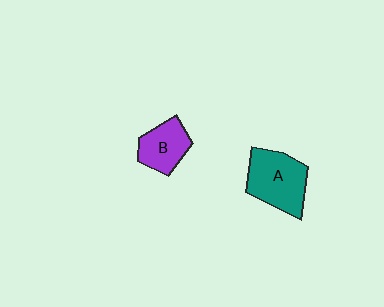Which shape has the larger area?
Shape A (teal).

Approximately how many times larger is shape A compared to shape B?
Approximately 1.5 times.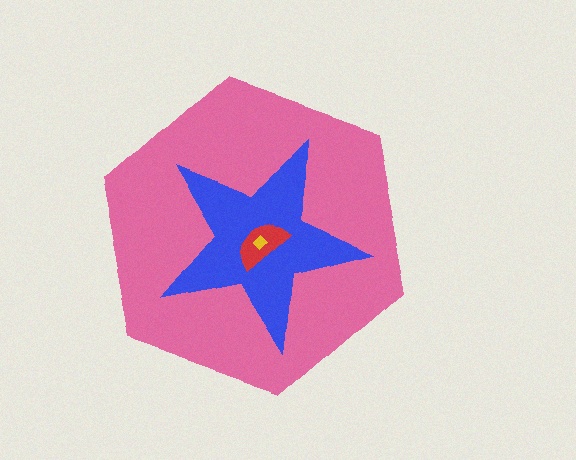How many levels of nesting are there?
4.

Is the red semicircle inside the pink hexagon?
Yes.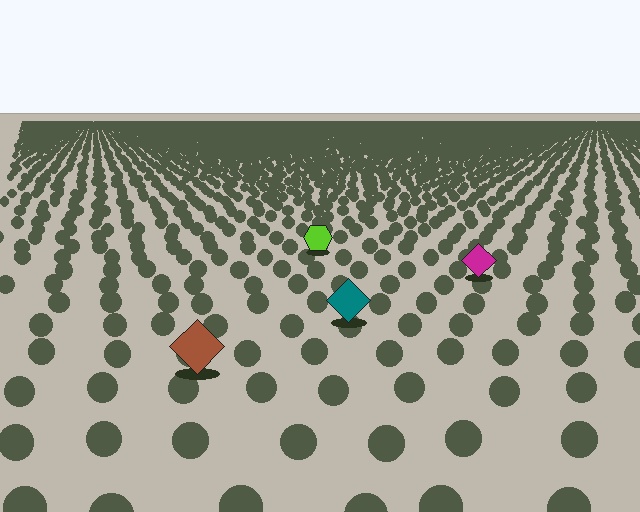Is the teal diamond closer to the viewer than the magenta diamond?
Yes. The teal diamond is closer — you can tell from the texture gradient: the ground texture is coarser near it.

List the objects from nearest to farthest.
From nearest to farthest: the brown diamond, the teal diamond, the magenta diamond, the lime hexagon.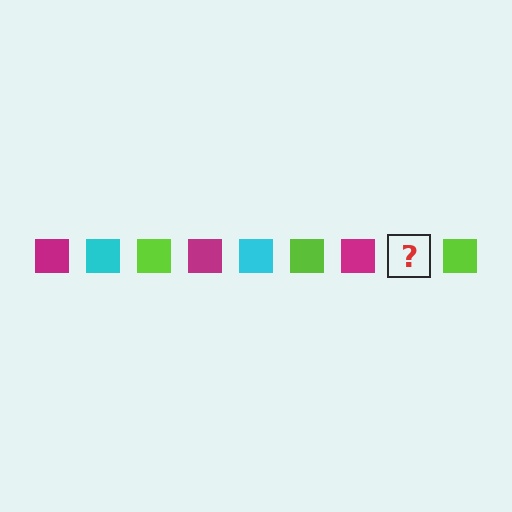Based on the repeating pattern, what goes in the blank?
The blank should be a cyan square.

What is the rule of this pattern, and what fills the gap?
The rule is that the pattern cycles through magenta, cyan, lime squares. The gap should be filled with a cyan square.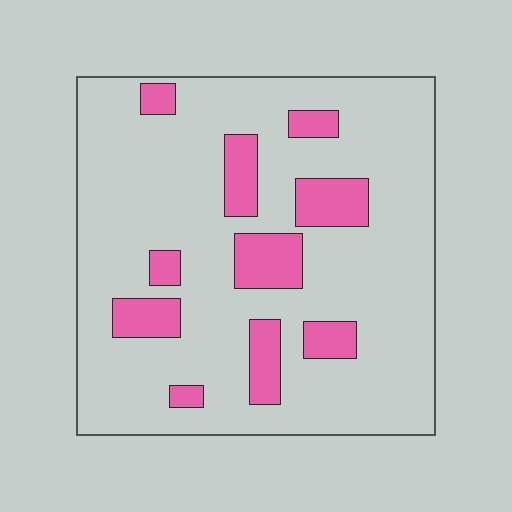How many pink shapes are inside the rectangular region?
10.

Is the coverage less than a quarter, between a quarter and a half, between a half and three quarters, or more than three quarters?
Less than a quarter.